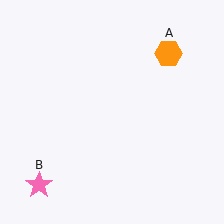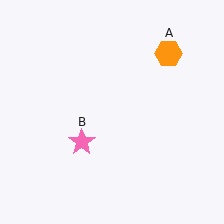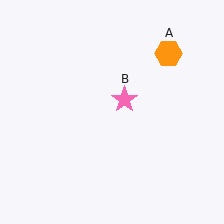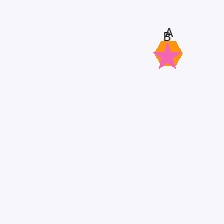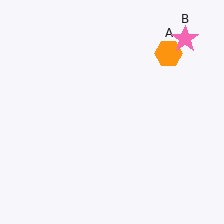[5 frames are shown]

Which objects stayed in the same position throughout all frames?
Orange hexagon (object A) remained stationary.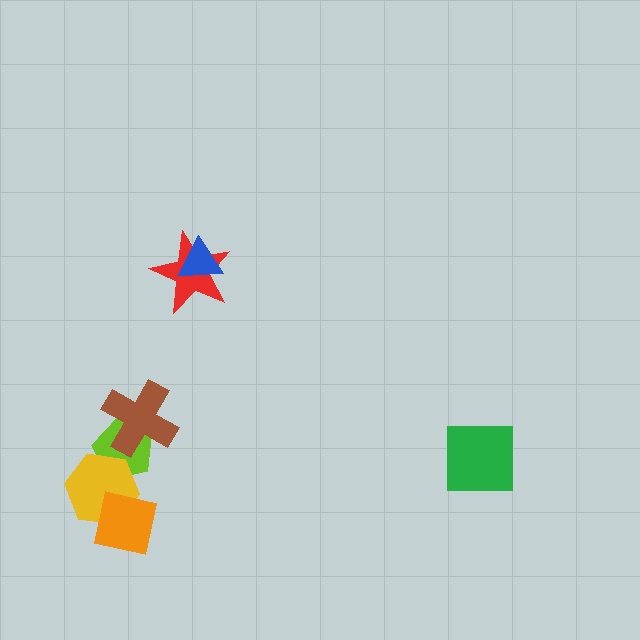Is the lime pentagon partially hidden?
Yes, it is partially covered by another shape.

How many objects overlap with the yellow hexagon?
2 objects overlap with the yellow hexagon.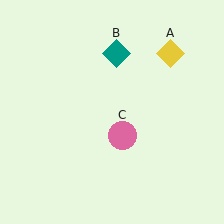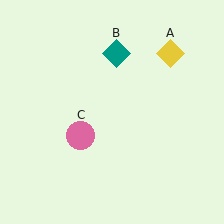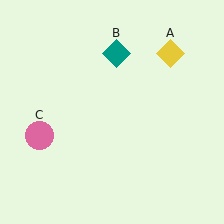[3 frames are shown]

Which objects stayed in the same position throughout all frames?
Yellow diamond (object A) and teal diamond (object B) remained stationary.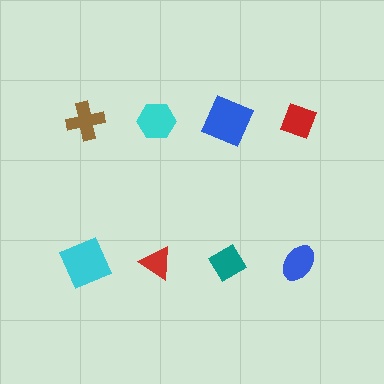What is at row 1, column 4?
A red diamond.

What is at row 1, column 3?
A blue square.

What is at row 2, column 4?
A blue ellipse.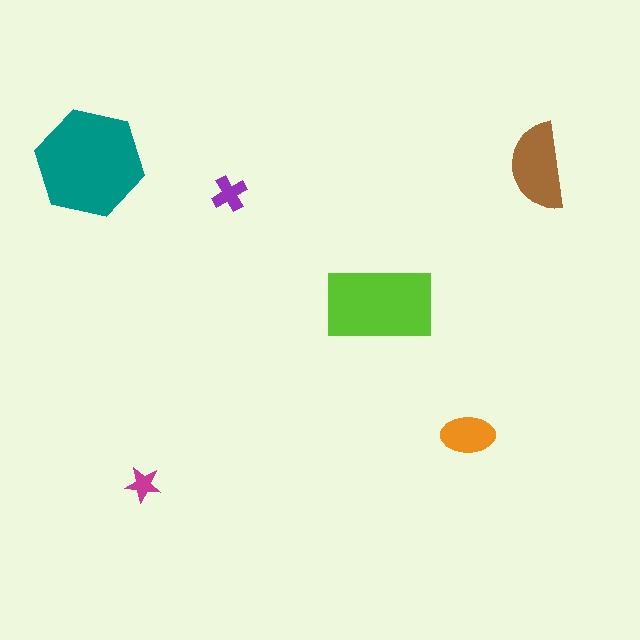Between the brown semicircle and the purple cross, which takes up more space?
The brown semicircle.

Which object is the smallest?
The magenta star.